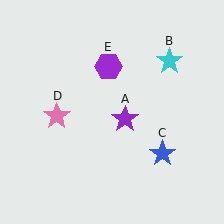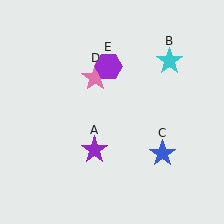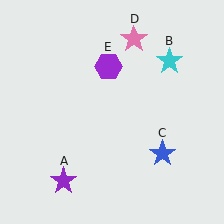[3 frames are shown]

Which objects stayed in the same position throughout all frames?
Cyan star (object B) and blue star (object C) and purple hexagon (object E) remained stationary.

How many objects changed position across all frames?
2 objects changed position: purple star (object A), pink star (object D).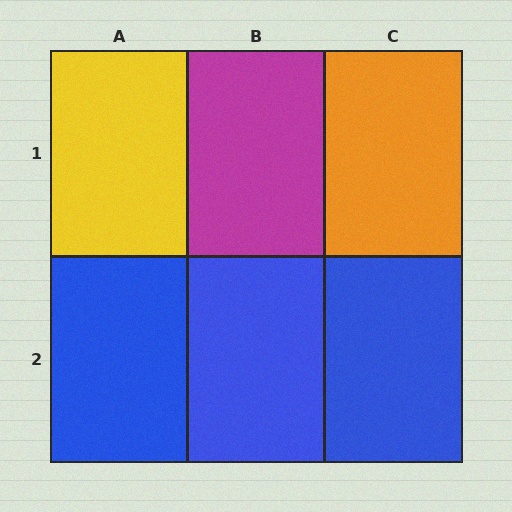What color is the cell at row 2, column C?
Blue.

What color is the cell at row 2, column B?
Blue.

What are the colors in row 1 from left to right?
Yellow, magenta, orange.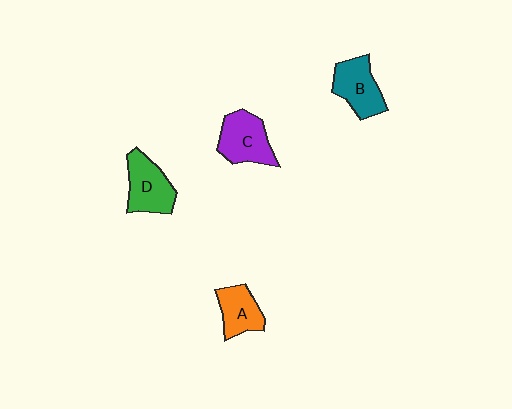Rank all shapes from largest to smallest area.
From largest to smallest: C (purple), D (green), B (teal), A (orange).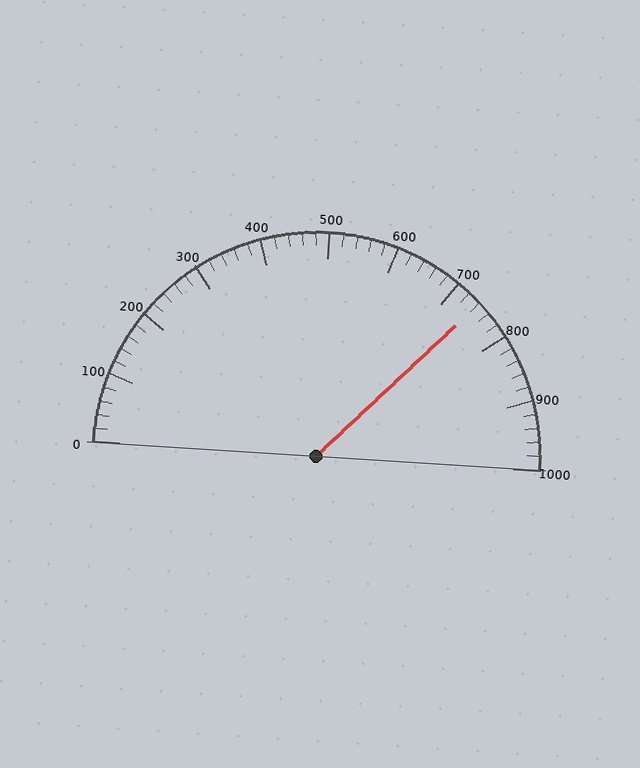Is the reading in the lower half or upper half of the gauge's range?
The reading is in the upper half of the range (0 to 1000).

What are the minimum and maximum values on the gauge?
The gauge ranges from 0 to 1000.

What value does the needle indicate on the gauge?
The needle indicates approximately 740.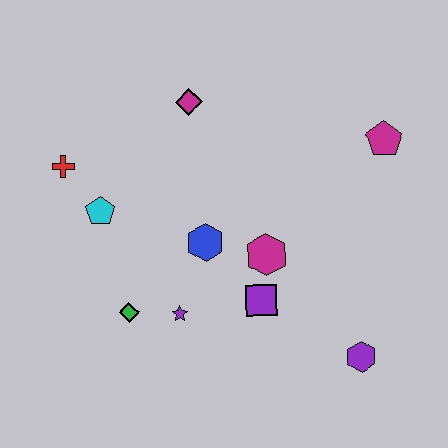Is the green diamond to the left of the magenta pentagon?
Yes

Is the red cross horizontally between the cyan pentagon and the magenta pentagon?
No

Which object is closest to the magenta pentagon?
The magenta hexagon is closest to the magenta pentagon.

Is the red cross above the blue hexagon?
Yes